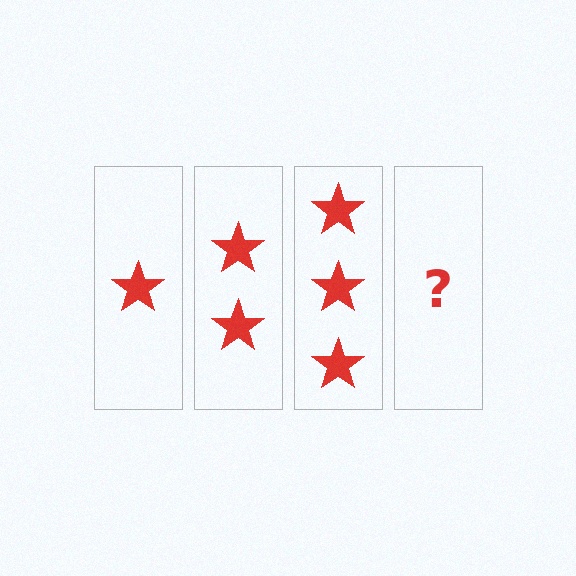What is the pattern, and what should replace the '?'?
The pattern is that each step adds one more star. The '?' should be 4 stars.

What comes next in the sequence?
The next element should be 4 stars.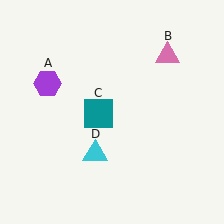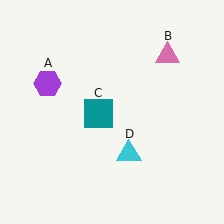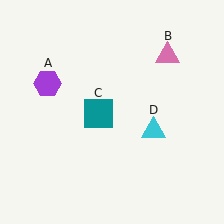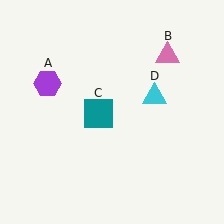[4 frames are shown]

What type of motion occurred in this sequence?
The cyan triangle (object D) rotated counterclockwise around the center of the scene.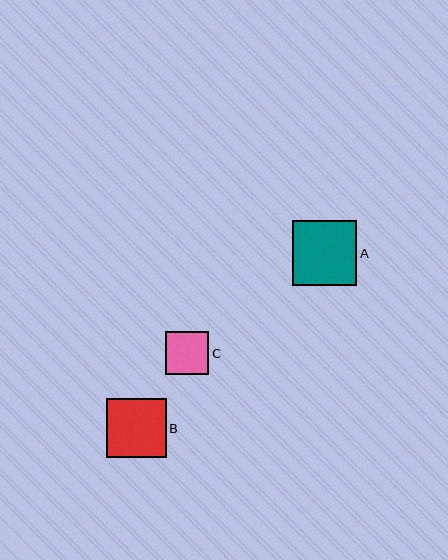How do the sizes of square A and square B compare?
Square A and square B are approximately the same size.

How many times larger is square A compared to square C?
Square A is approximately 1.5 times the size of square C.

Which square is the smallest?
Square C is the smallest with a size of approximately 43 pixels.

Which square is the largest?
Square A is the largest with a size of approximately 65 pixels.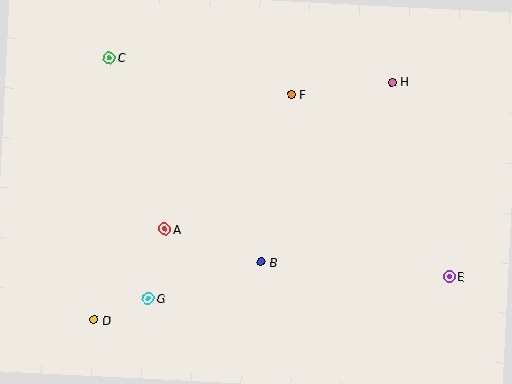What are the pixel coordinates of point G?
Point G is at (148, 298).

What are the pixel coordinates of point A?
Point A is at (165, 229).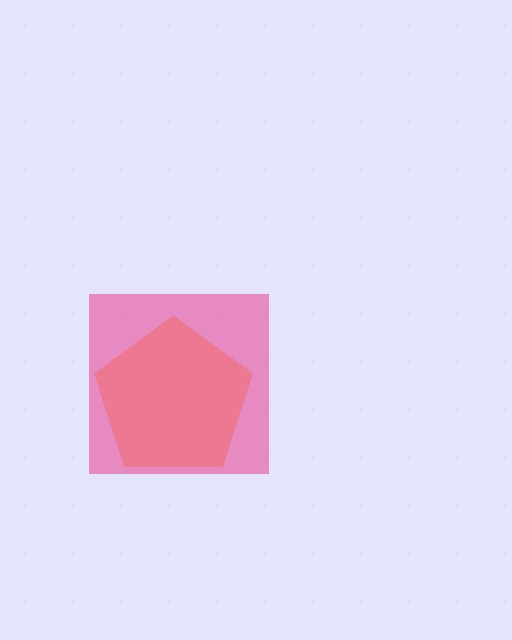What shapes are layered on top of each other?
The layered shapes are: an orange pentagon, a pink square.